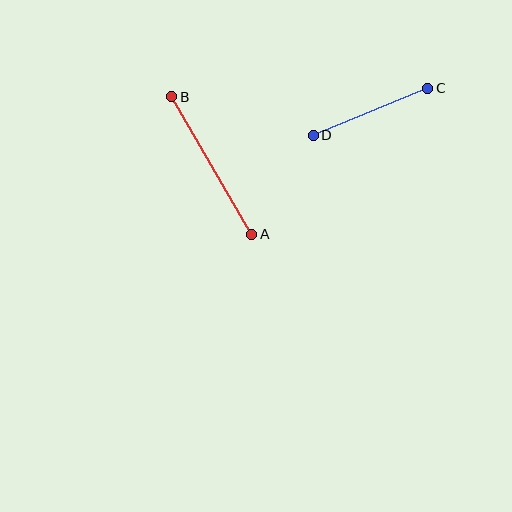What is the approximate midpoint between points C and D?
The midpoint is at approximately (371, 112) pixels.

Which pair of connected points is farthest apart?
Points A and B are farthest apart.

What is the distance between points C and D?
The distance is approximately 123 pixels.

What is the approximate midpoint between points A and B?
The midpoint is at approximately (212, 166) pixels.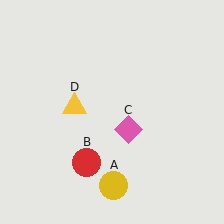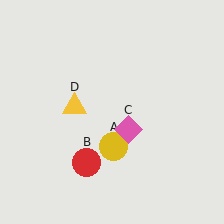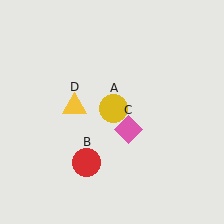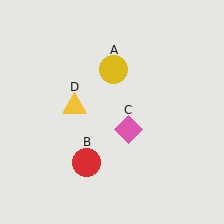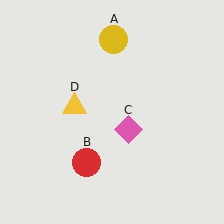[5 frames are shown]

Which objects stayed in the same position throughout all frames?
Red circle (object B) and pink diamond (object C) and yellow triangle (object D) remained stationary.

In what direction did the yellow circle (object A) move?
The yellow circle (object A) moved up.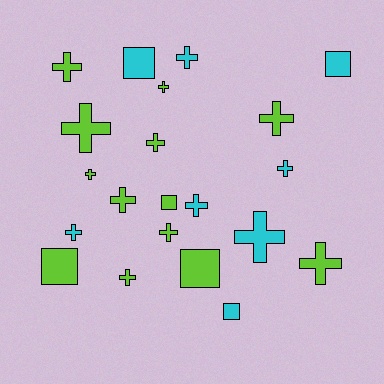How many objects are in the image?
There are 21 objects.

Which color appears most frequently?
Lime, with 13 objects.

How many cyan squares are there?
There are 3 cyan squares.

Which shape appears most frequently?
Cross, with 15 objects.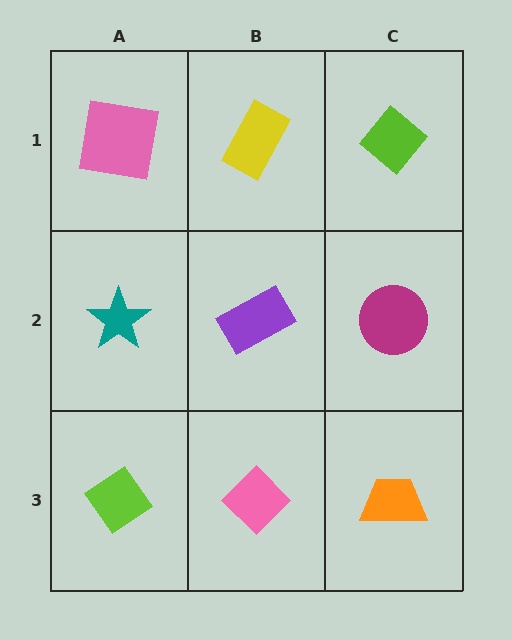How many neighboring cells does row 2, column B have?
4.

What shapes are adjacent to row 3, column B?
A purple rectangle (row 2, column B), a lime diamond (row 3, column A), an orange trapezoid (row 3, column C).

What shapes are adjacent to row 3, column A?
A teal star (row 2, column A), a pink diamond (row 3, column B).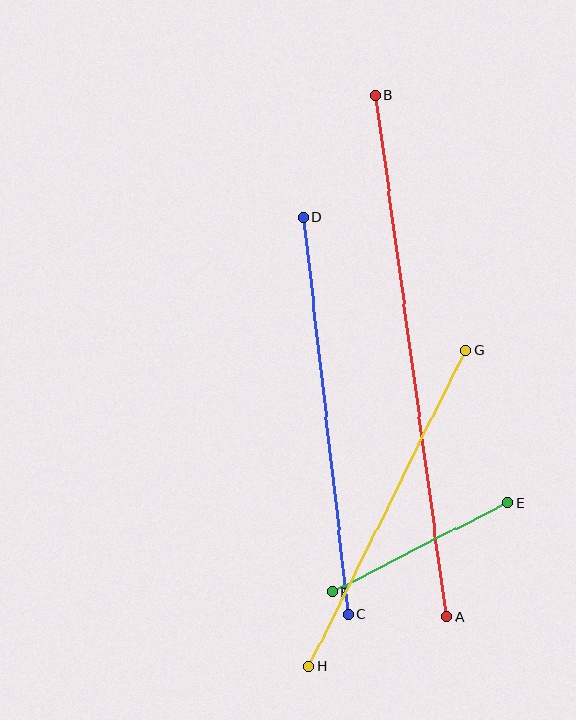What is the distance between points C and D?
The distance is approximately 399 pixels.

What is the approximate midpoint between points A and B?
The midpoint is at approximately (411, 356) pixels.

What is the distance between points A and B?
The distance is approximately 526 pixels.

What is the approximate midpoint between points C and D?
The midpoint is at approximately (326, 415) pixels.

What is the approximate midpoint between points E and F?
The midpoint is at approximately (420, 547) pixels.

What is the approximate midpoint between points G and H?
The midpoint is at approximately (388, 508) pixels.